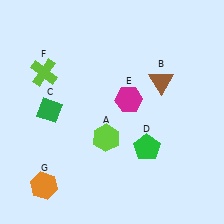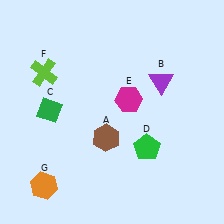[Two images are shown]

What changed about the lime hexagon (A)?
In Image 1, A is lime. In Image 2, it changed to brown.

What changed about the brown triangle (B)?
In Image 1, B is brown. In Image 2, it changed to purple.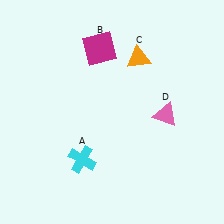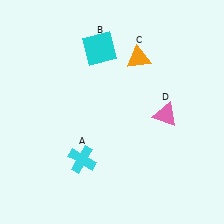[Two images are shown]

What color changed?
The square (B) changed from magenta in Image 1 to cyan in Image 2.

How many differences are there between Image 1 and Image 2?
There is 1 difference between the two images.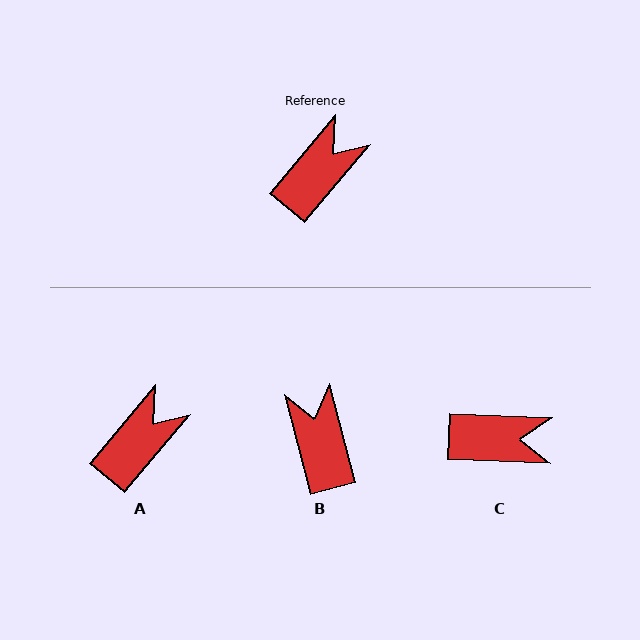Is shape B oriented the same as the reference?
No, it is off by about 55 degrees.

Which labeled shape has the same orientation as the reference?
A.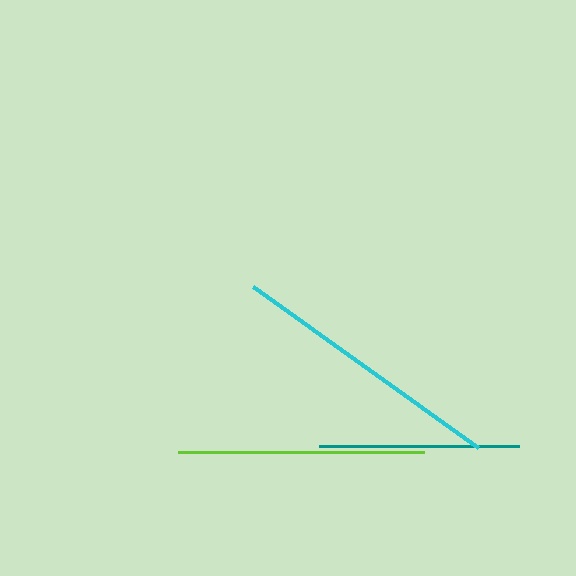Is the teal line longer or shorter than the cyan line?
The cyan line is longer than the teal line.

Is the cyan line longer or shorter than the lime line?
The cyan line is longer than the lime line.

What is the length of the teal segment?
The teal segment is approximately 199 pixels long.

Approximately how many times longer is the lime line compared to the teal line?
The lime line is approximately 1.2 times the length of the teal line.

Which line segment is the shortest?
The teal line is the shortest at approximately 199 pixels.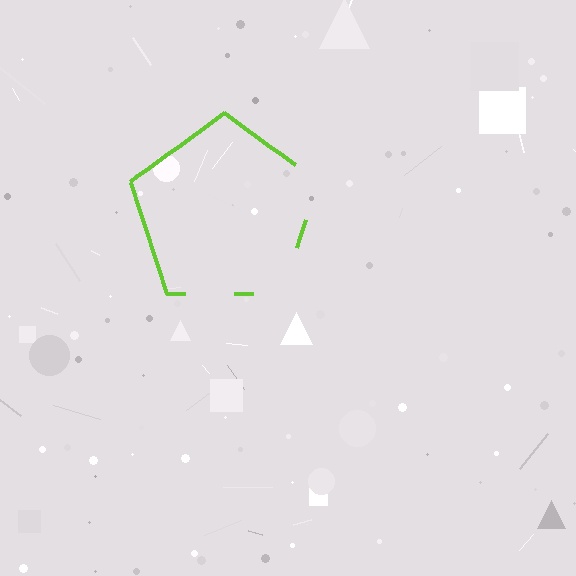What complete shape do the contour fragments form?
The contour fragments form a pentagon.